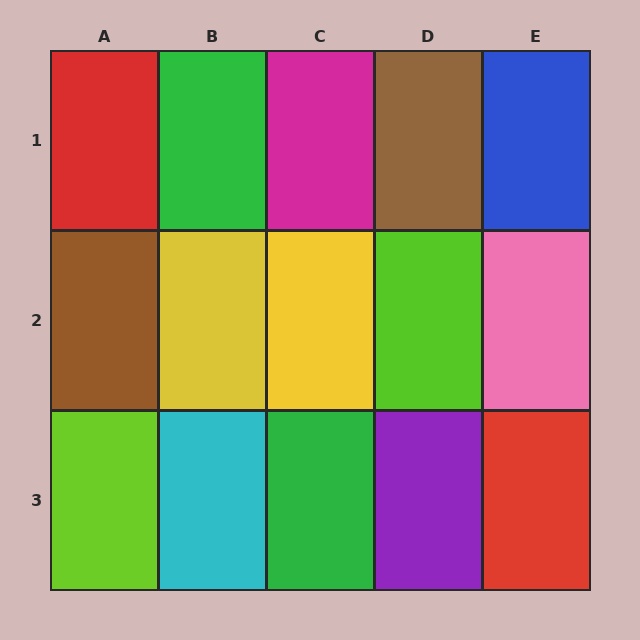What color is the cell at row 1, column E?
Blue.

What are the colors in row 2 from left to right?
Brown, yellow, yellow, lime, pink.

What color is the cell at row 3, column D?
Purple.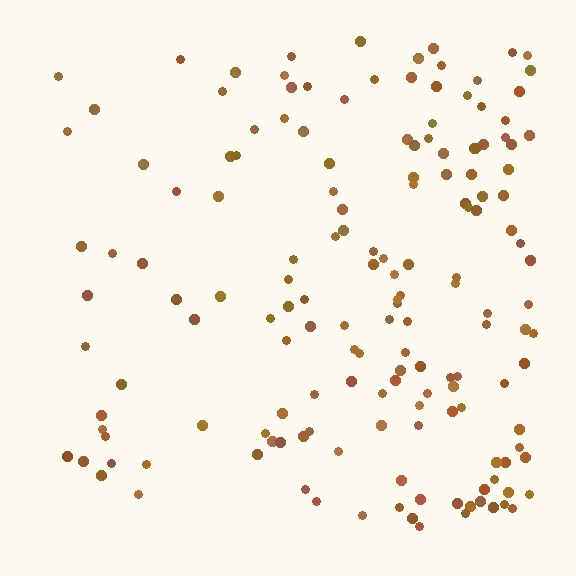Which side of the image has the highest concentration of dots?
The right.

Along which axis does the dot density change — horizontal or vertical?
Horizontal.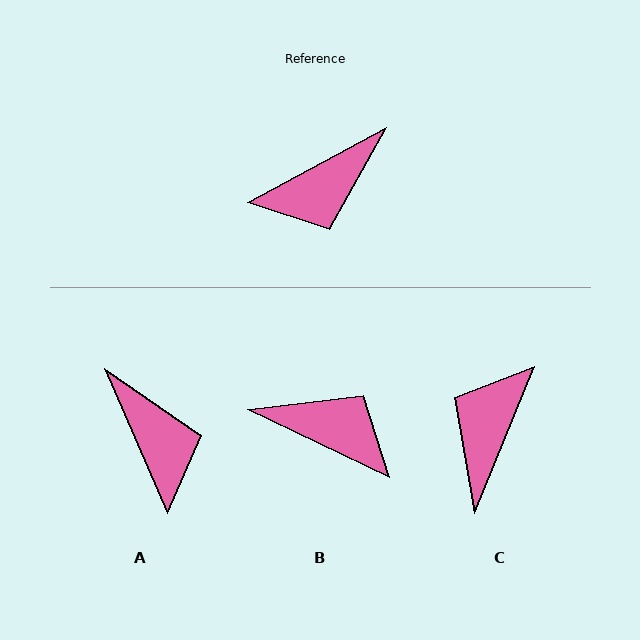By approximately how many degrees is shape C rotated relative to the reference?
Approximately 141 degrees clockwise.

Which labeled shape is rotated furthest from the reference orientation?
C, about 141 degrees away.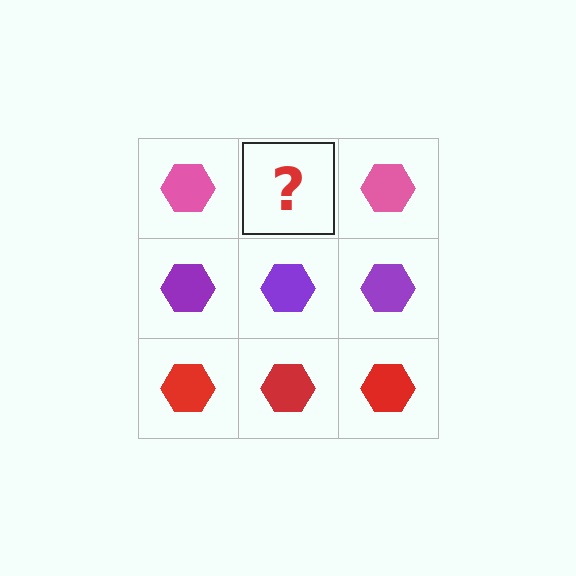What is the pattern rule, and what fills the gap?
The rule is that each row has a consistent color. The gap should be filled with a pink hexagon.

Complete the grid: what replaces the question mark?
The question mark should be replaced with a pink hexagon.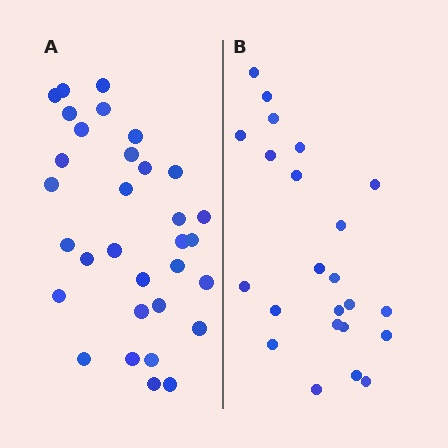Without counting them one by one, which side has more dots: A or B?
Region A (the left region) has more dots.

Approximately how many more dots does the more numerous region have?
Region A has roughly 8 or so more dots than region B.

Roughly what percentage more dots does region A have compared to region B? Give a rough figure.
About 40% more.